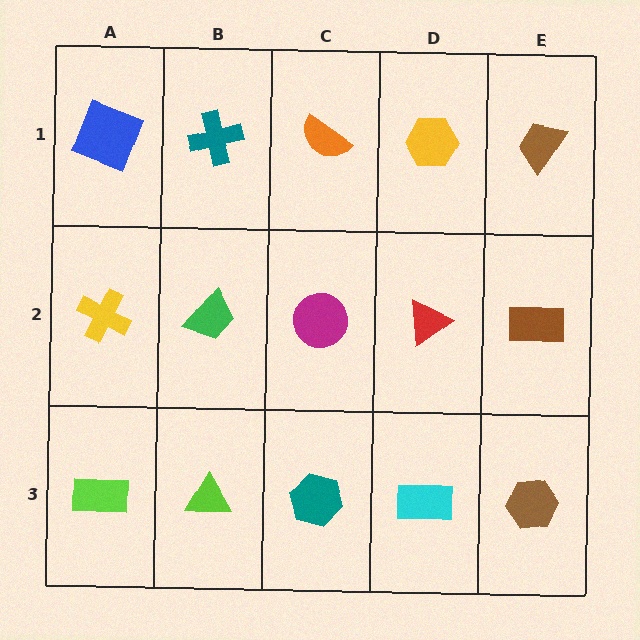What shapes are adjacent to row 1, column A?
A yellow cross (row 2, column A), a teal cross (row 1, column B).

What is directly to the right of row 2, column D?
A brown rectangle.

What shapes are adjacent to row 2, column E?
A brown trapezoid (row 1, column E), a brown hexagon (row 3, column E), a red triangle (row 2, column D).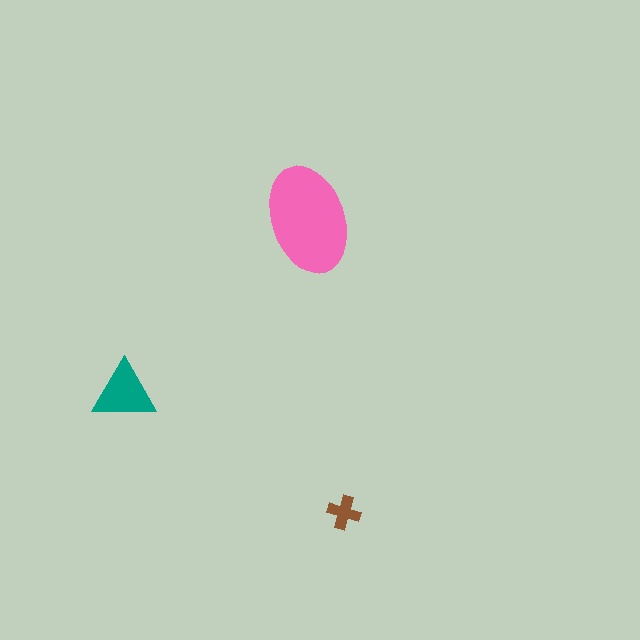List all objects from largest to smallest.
The pink ellipse, the teal triangle, the brown cross.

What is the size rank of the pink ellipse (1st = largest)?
1st.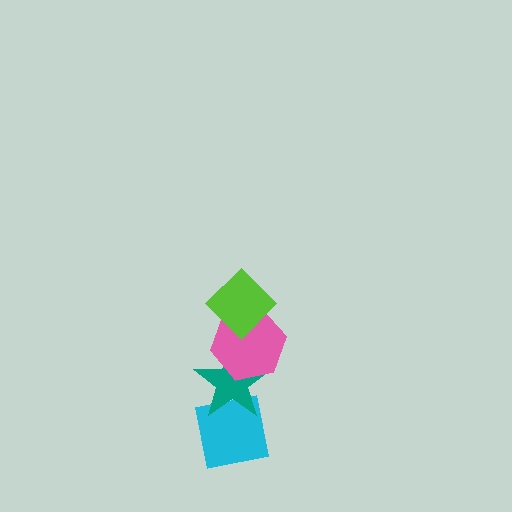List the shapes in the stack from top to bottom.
From top to bottom: the lime diamond, the pink hexagon, the teal star, the cyan square.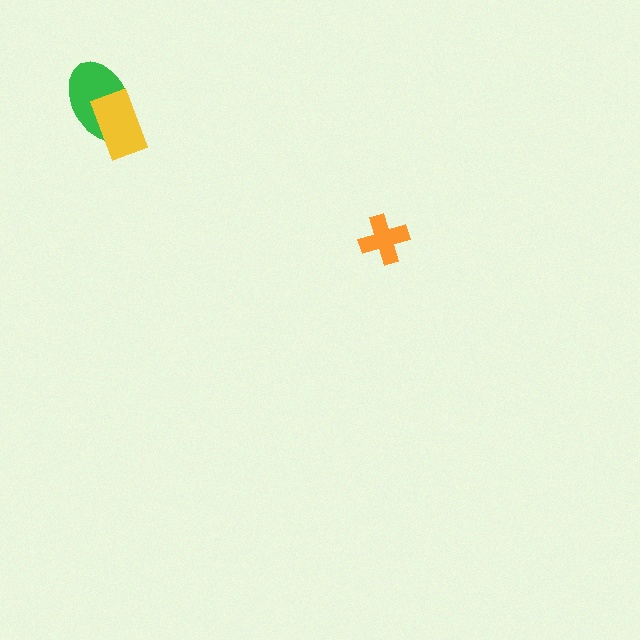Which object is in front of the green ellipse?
The yellow rectangle is in front of the green ellipse.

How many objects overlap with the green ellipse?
1 object overlaps with the green ellipse.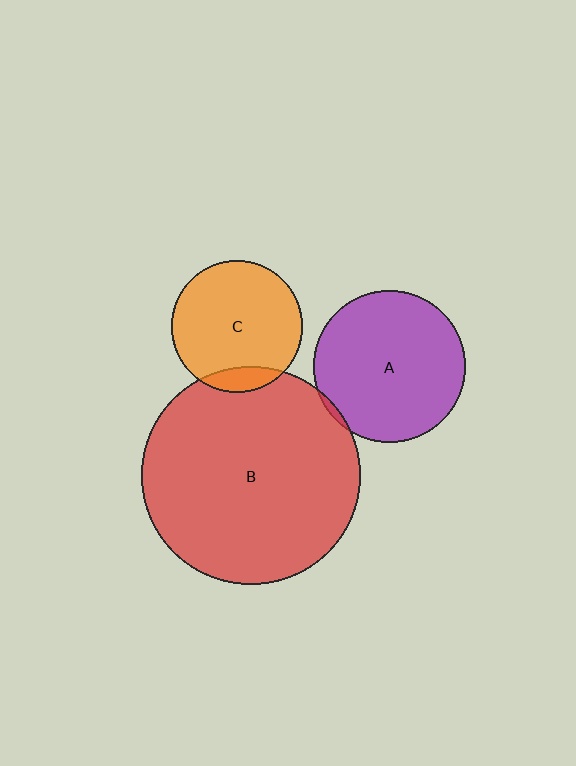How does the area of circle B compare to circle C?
Approximately 2.8 times.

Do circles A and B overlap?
Yes.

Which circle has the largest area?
Circle B (red).